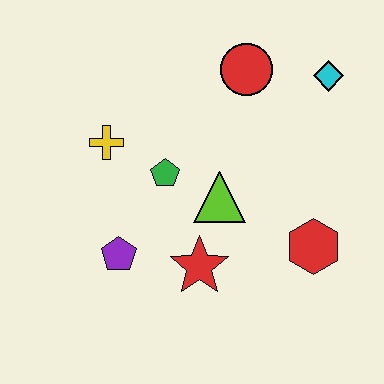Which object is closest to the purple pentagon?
The red star is closest to the purple pentagon.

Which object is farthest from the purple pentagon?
The cyan diamond is farthest from the purple pentagon.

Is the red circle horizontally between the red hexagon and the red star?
Yes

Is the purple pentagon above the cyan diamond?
No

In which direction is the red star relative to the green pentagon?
The red star is below the green pentagon.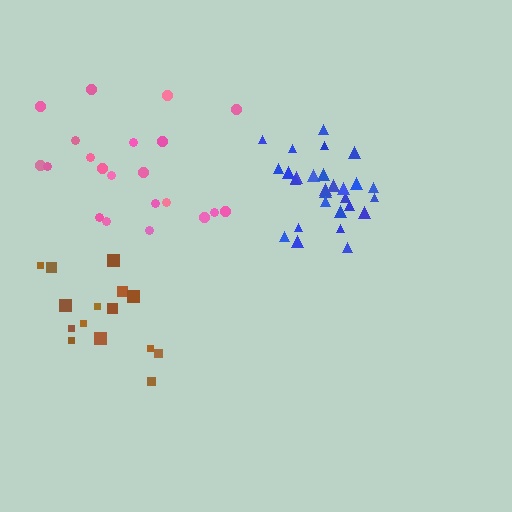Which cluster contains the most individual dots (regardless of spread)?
Blue (28).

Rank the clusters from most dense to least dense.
blue, pink, brown.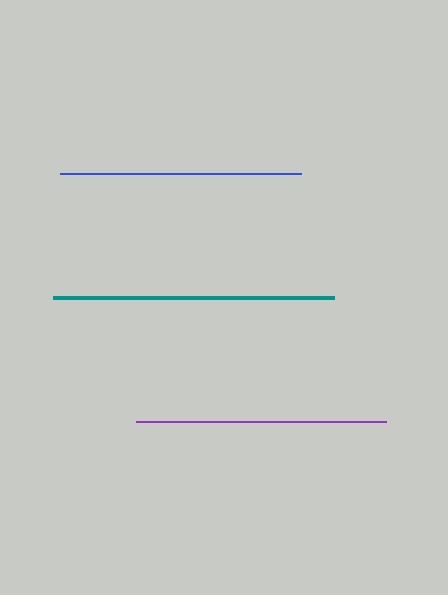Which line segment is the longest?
The teal line is the longest at approximately 282 pixels.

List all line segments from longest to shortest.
From longest to shortest: teal, purple, blue.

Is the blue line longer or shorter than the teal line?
The teal line is longer than the blue line.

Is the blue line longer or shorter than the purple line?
The purple line is longer than the blue line.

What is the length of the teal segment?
The teal segment is approximately 282 pixels long.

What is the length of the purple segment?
The purple segment is approximately 250 pixels long.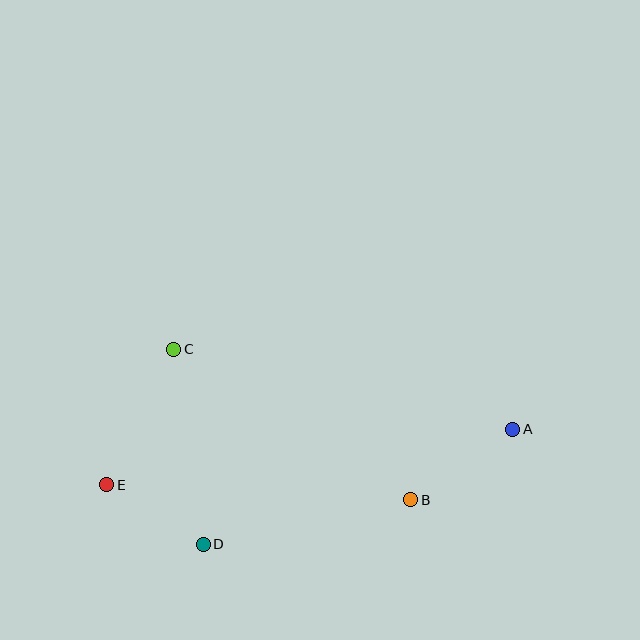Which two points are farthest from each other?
Points A and E are farthest from each other.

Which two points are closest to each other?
Points D and E are closest to each other.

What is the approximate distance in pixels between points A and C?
The distance between A and C is approximately 348 pixels.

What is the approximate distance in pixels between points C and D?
The distance between C and D is approximately 197 pixels.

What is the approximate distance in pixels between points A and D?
The distance between A and D is approximately 330 pixels.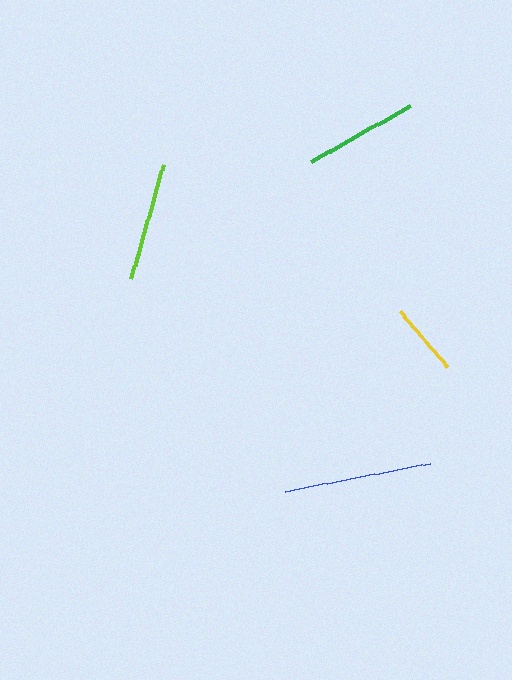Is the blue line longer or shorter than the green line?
The blue line is longer than the green line.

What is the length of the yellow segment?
The yellow segment is approximately 74 pixels long.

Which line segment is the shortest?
The yellow line is the shortest at approximately 74 pixels.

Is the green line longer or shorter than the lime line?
The lime line is longer than the green line.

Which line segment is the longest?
The blue line is the longest at approximately 148 pixels.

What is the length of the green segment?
The green segment is approximately 115 pixels long.